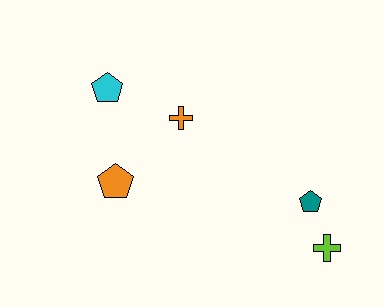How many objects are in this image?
There are 5 objects.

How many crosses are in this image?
There are 2 crosses.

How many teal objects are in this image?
There is 1 teal object.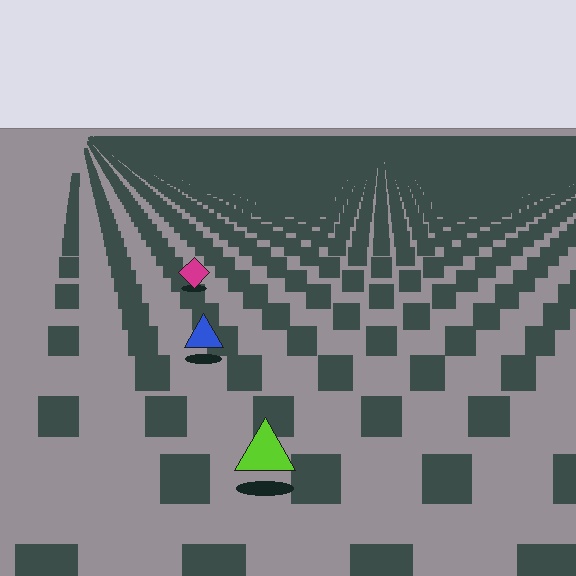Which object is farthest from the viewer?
The magenta diamond is farthest from the viewer. It appears smaller and the ground texture around it is denser.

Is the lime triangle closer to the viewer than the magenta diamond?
Yes. The lime triangle is closer — you can tell from the texture gradient: the ground texture is coarser near it.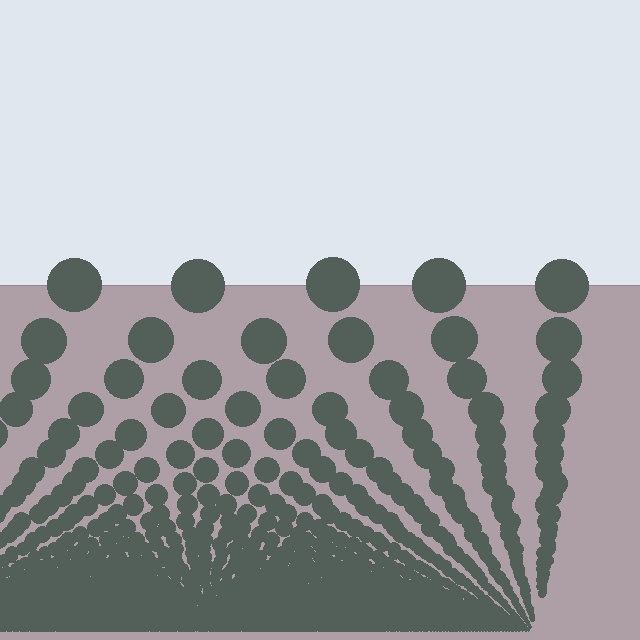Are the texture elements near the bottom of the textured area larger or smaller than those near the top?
Smaller. The gradient is inverted — elements near the bottom are smaller and denser.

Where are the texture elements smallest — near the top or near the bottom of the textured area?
Near the bottom.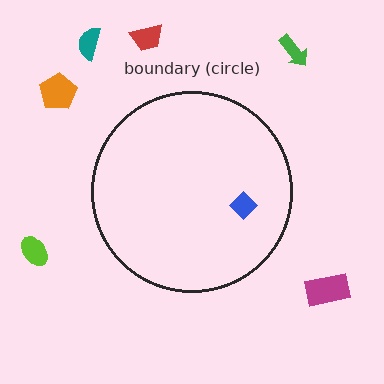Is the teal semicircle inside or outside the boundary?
Outside.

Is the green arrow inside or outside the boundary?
Outside.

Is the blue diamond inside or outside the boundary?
Inside.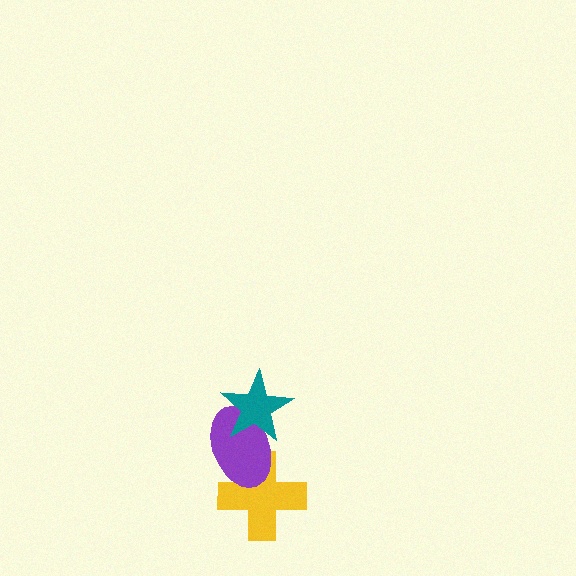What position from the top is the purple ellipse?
The purple ellipse is 2nd from the top.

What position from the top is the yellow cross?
The yellow cross is 3rd from the top.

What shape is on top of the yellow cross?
The purple ellipse is on top of the yellow cross.